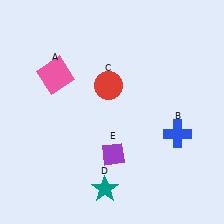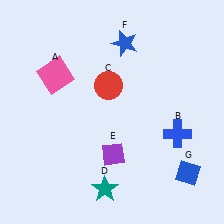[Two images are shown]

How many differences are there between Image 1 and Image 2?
There are 2 differences between the two images.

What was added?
A blue star (F), a blue diamond (G) were added in Image 2.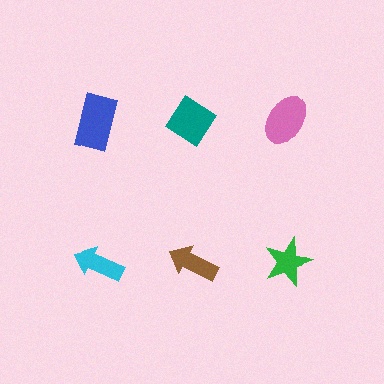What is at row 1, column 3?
A pink ellipse.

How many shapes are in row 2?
3 shapes.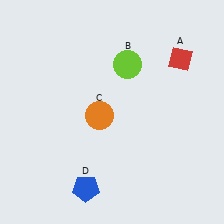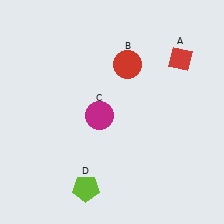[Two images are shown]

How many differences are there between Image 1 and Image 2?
There are 3 differences between the two images.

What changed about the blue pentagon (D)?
In Image 1, D is blue. In Image 2, it changed to lime.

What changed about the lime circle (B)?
In Image 1, B is lime. In Image 2, it changed to red.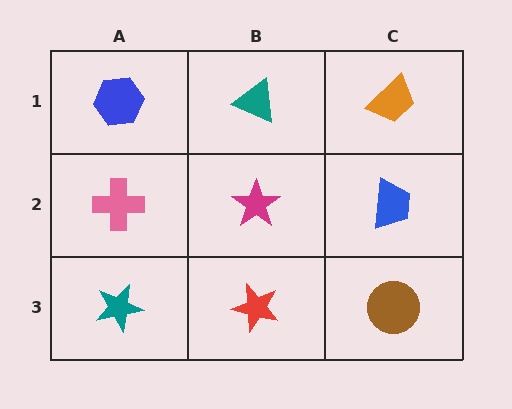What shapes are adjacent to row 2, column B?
A teal triangle (row 1, column B), a red star (row 3, column B), a pink cross (row 2, column A), a blue trapezoid (row 2, column C).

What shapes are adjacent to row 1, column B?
A magenta star (row 2, column B), a blue hexagon (row 1, column A), an orange trapezoid (row 1, column C).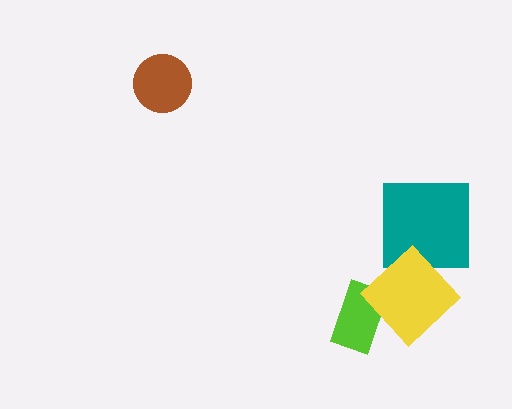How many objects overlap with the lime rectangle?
1 object overlaps with the lime rectangle.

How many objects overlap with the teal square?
0 objects overlap with the teal square.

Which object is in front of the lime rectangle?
The yellow diamond is in front of the lime rectangle.